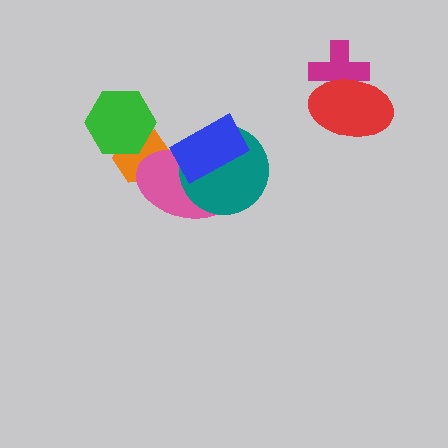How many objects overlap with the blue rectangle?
2 objects overlap with the blue rectangle.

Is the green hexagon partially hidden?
No, no other shape covers it.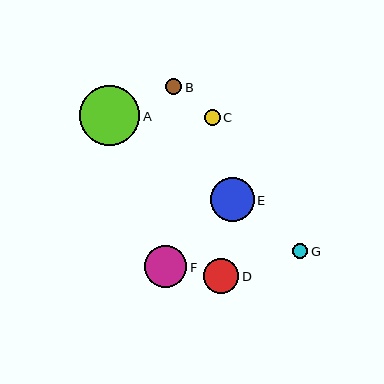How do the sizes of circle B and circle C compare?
Circle B and circle C are approximately the same size.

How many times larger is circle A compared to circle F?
Circle A is approximately 1.4 times the size of circle F.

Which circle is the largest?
Circle A is the largest with a size of approximately 60 pixels.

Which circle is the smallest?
Circle C is the smallest with a size of approximately 15 pixels.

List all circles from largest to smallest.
From largest to smallest: A, E, F, D, B, G, C.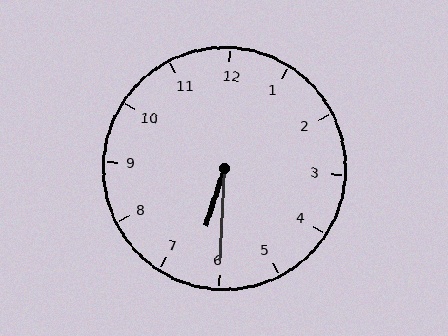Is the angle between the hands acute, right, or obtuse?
It is acute.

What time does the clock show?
6:30.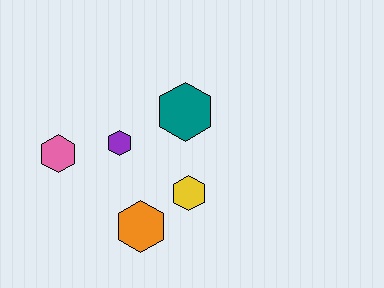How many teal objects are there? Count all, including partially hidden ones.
There is 1 teal object.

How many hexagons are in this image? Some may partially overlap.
There are 5 hexagons.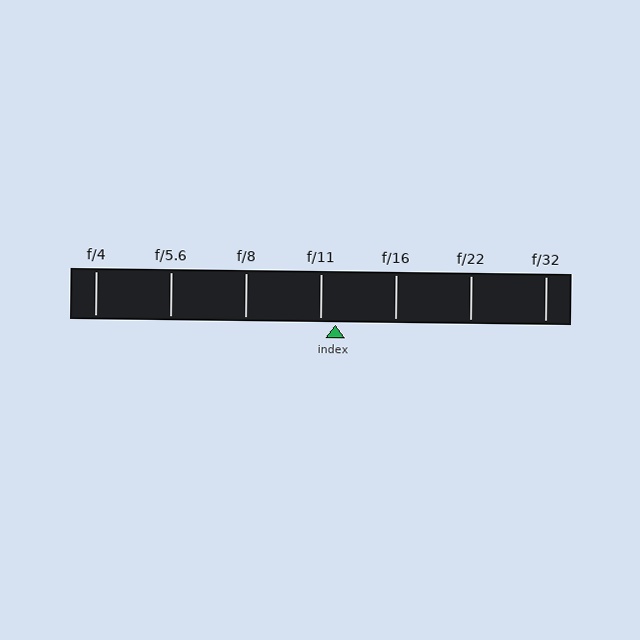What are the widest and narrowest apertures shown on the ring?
The widest aperture shown is f/4 and the narrowest is f/32.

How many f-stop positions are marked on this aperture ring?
There are 7 f-stop positions marked.